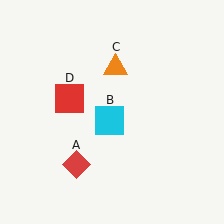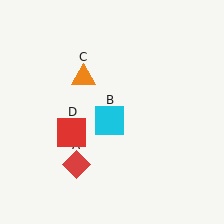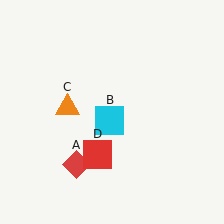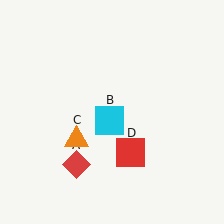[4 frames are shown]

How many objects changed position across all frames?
2 objects changed position: orange triangle (object C), red square (object D).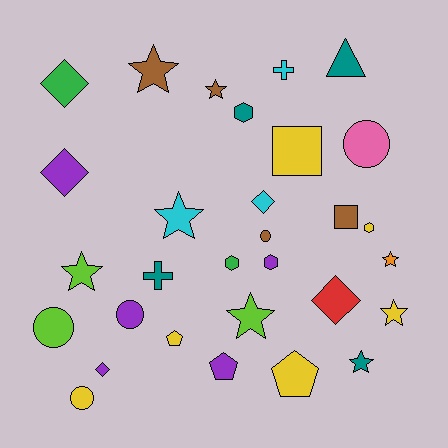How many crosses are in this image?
There are 2 crosses.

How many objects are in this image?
There are 30 objects.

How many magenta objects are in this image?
There are no magenta objects.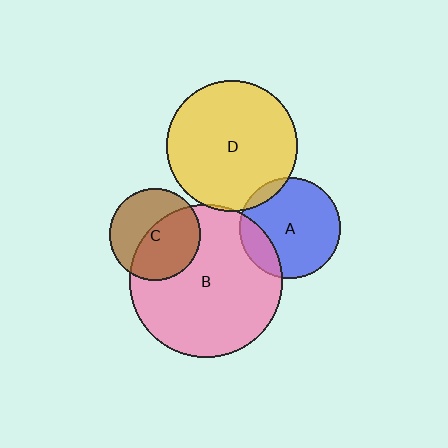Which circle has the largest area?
Circle B (pink).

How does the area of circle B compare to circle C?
Approximately 2.8 times.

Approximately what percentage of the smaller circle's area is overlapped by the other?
Approximately 20%.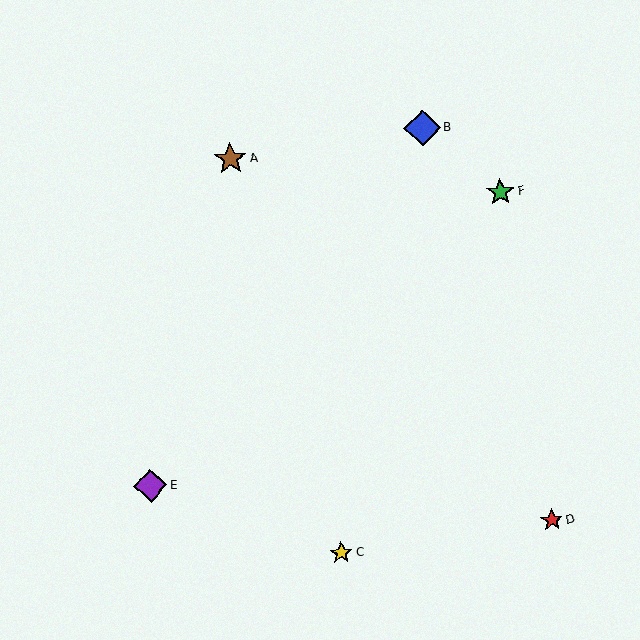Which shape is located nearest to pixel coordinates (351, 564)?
The yellow star (labeled C) at (341, 553) is nearest to that location.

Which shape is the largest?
The blue diamond (labeled B) is the largest.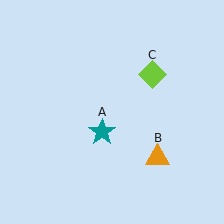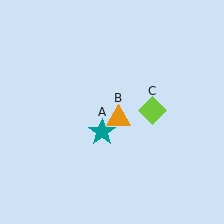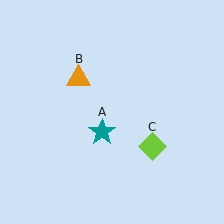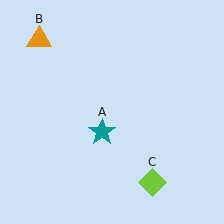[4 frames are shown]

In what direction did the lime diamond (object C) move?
The lime diamond (object C) moved down.